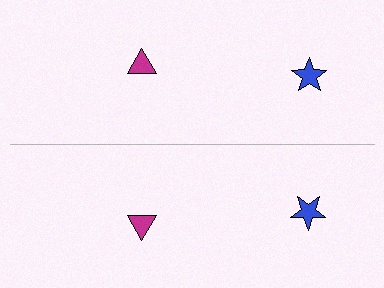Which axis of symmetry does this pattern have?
The pattern has a horizontal axis of symmetry running through the center of the image.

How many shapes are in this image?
There are 4 shapes in this image.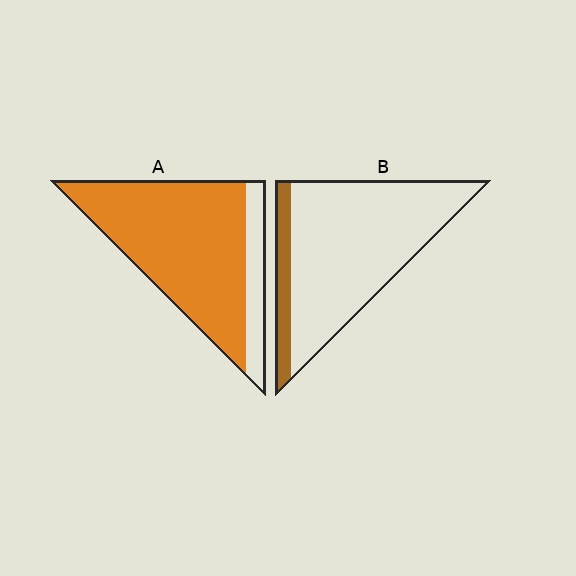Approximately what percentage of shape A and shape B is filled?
A is approximately 80% and B is approximately 15%.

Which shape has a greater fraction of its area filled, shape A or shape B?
Shape A.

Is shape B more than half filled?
No.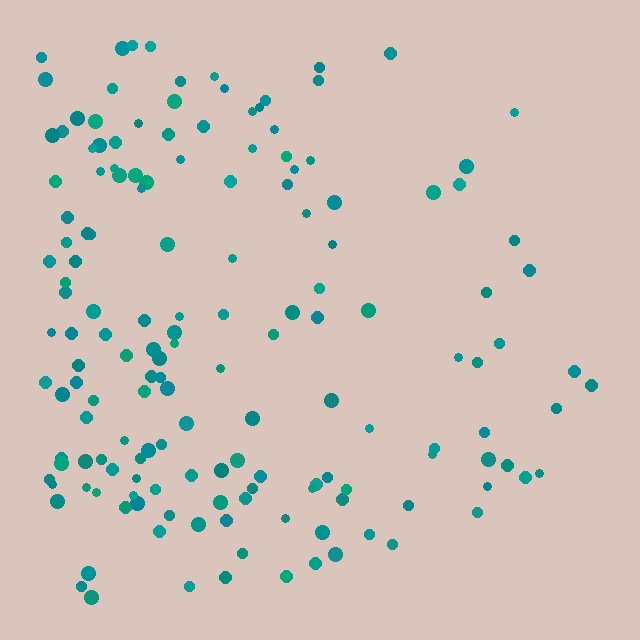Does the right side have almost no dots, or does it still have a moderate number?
Still a moderate number, just noticeably fewer than the left.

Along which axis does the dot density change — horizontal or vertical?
Horizontal.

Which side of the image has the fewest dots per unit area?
The right.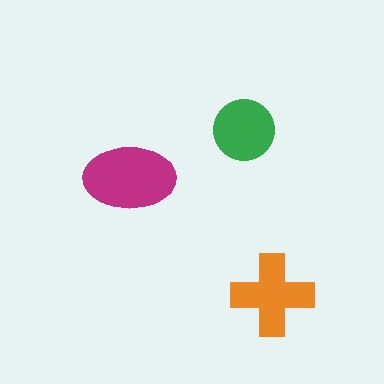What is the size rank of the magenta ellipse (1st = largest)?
1st.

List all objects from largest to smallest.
The magenta ellipse, the orange cross, the green circle.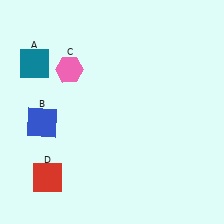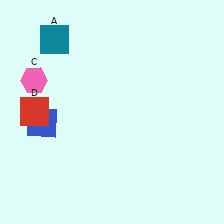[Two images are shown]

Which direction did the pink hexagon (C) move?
The pink hexagon (C) moved left.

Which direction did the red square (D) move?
The red square (D) moved up.